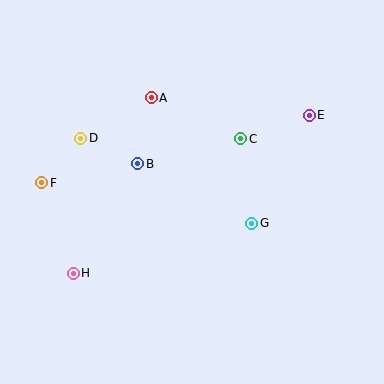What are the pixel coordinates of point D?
Point D is at (81, 138).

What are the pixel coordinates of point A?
Point A is at (151, 98).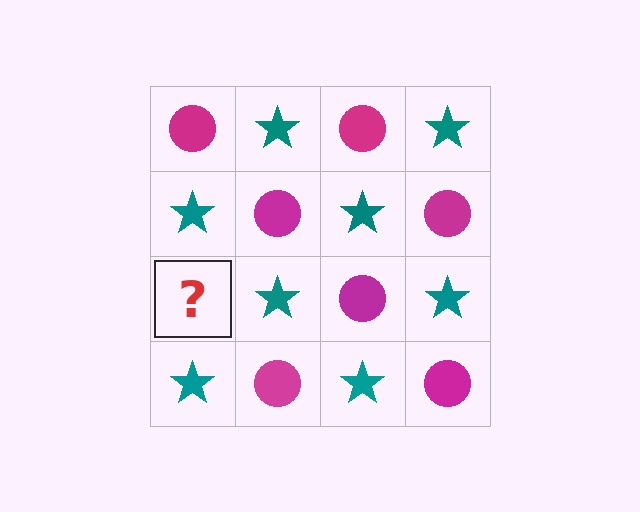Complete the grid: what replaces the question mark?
The question mark should be replaced with a magenta circle.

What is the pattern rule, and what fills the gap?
The rule is that it alternates magenta circle and teal star in a checkerboard pattern. The gap should be filled with a magenta circle.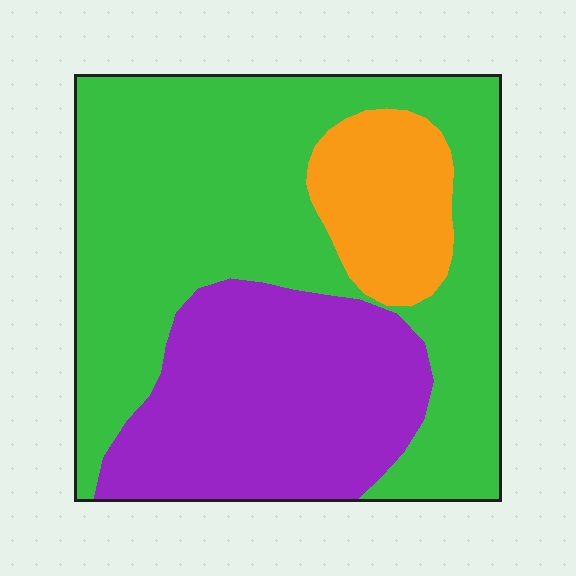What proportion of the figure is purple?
Purple takes up between a sixth and a third of the figure.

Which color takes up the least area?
Orange, at roughly 10%.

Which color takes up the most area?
Green, at roughly 55%.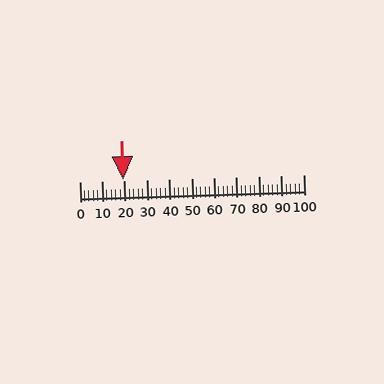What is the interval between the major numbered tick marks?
The major tick marks are spaced 10 units apart.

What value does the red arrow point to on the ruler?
The red arrow points to approximately 19.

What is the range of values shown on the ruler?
The ruler shows values from 0 to 100.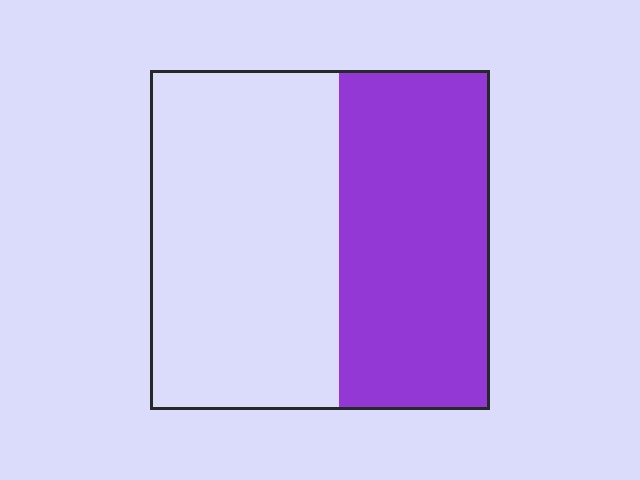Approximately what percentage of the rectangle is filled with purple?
Approximately 45%.